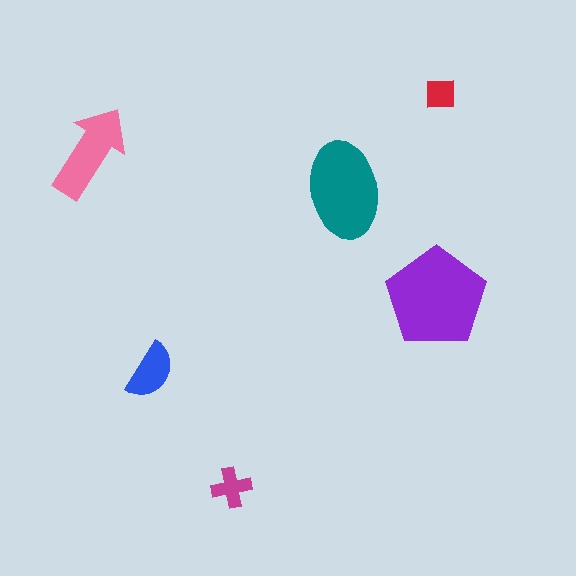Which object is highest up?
The red square is topmost.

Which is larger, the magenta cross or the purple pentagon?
The purple pentagon.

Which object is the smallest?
The red square.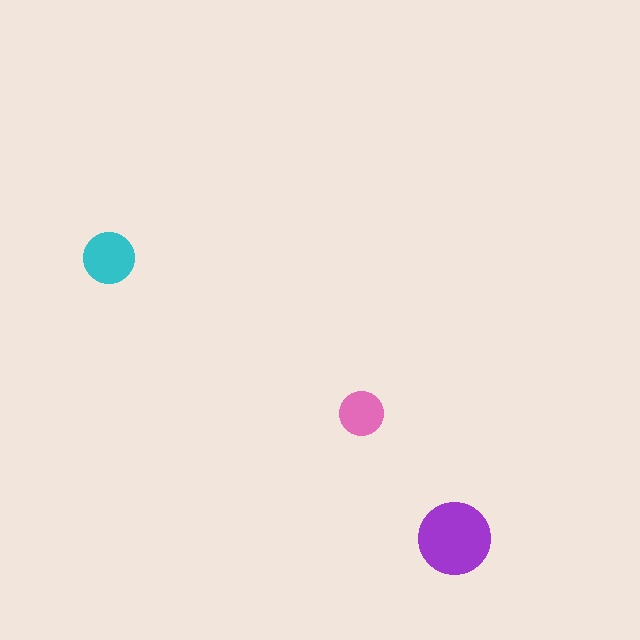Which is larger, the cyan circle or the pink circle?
The cyan one.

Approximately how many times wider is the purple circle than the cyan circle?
About 1.5 times wider.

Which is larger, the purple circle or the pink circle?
The purple one.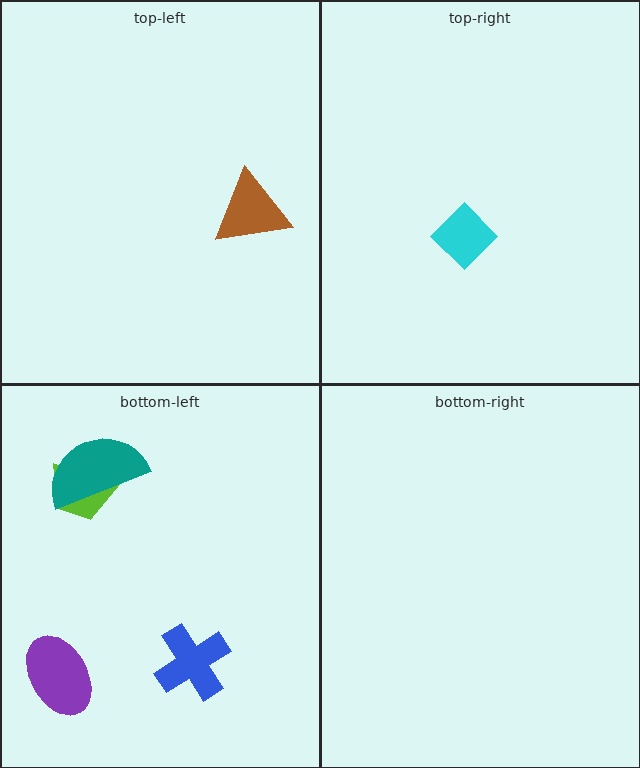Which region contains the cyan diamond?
The top-right region.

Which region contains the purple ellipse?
The bottom-left region.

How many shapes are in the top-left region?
1.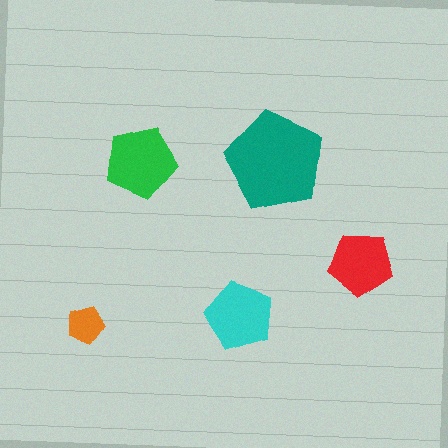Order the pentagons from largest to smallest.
the teal one, the green one, the cyan one, the red one, the orange one.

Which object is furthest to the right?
The red pentagon is rightmost.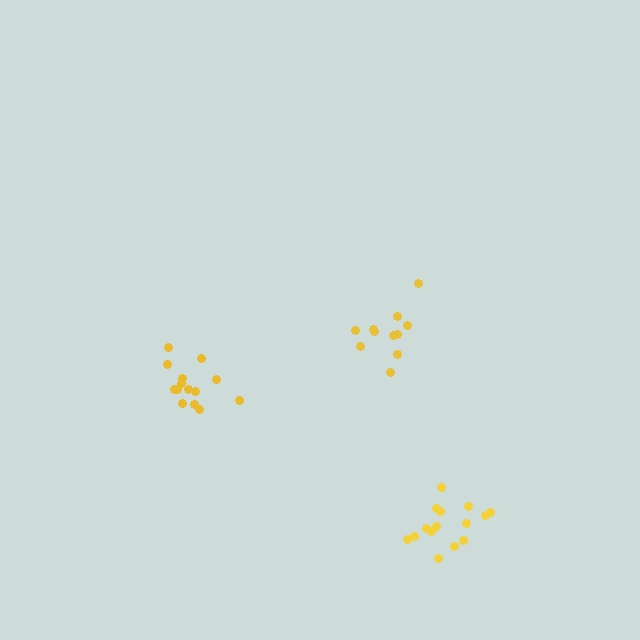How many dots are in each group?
Group 1: 15 dots, Group 2: 14 dots, Group 3: 11 dots (40 total).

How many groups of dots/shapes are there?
There are 3 groups.